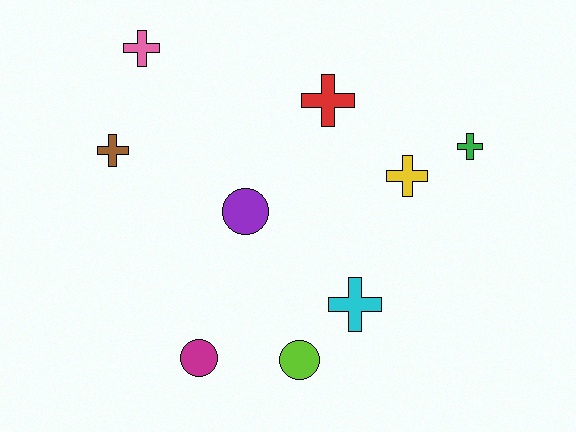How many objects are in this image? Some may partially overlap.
There are 9 objects.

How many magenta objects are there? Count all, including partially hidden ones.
There is 1 magenta object.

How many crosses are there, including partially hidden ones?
There are 6 crosses.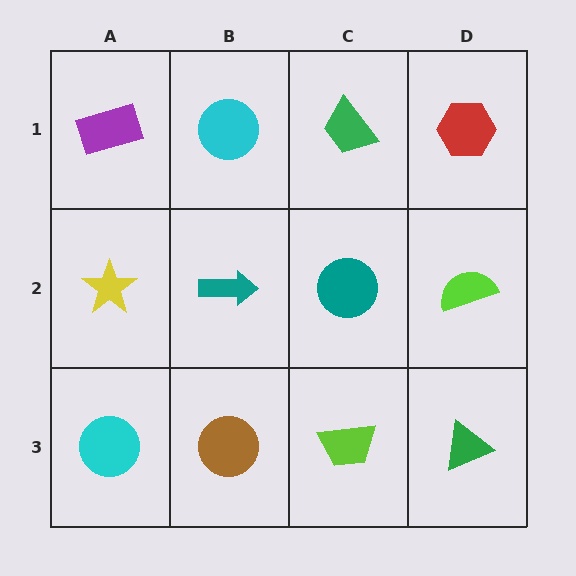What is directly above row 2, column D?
A red hexagon.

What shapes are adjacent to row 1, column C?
A teal circle (row 2, column C), a cyan circle (row 1, column B), a red hexagon (row 1, column D).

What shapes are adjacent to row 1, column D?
A lime semicircle (row 2, column D), a green trapezoid (row 1, column C).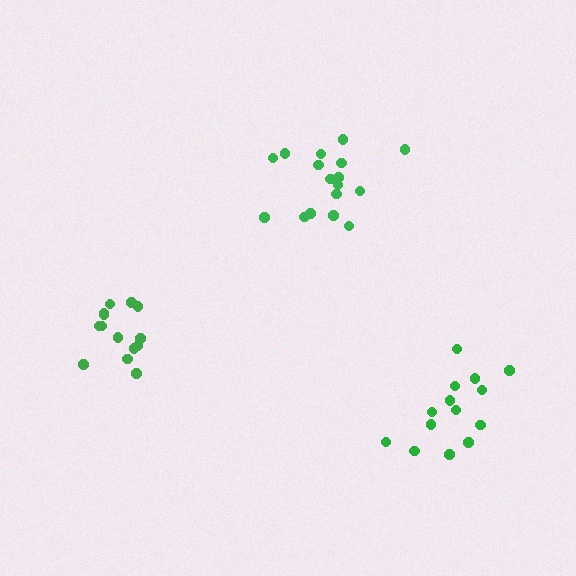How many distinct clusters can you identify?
There are 3 distinct clusters.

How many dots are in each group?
Group 1: 14 dots, Group 2: 14 dots, Group 3: 17 dots (45 total).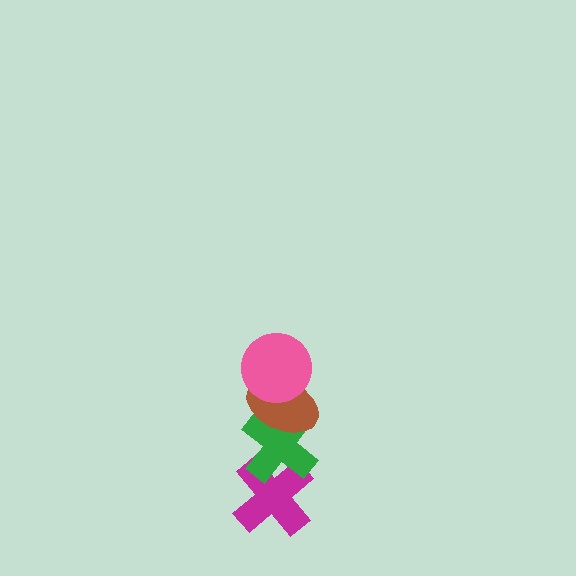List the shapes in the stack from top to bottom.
From top to bottom: the pink circle, the brown ellipse, the green cross, the magenta cross.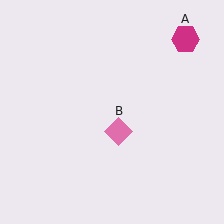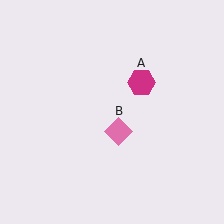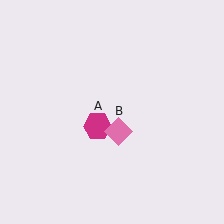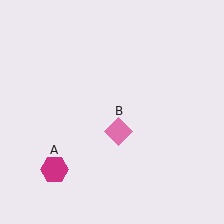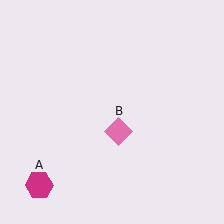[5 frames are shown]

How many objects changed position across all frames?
1 object changed position: magenta hexagon (object A).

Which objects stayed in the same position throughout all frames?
Pink diamond (object B) remained stationary.